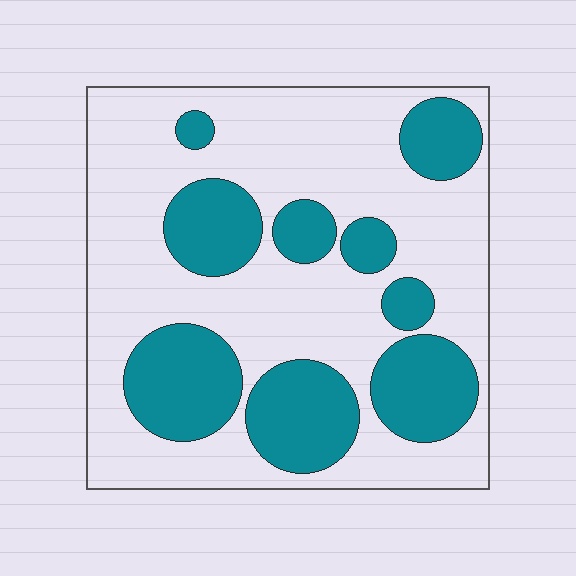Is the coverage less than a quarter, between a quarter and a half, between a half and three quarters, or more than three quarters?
Between a quarter and a half.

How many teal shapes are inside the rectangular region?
9.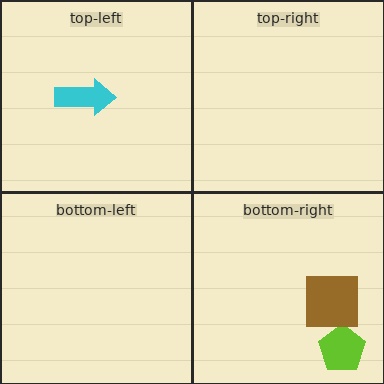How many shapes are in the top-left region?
1.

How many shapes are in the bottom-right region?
2.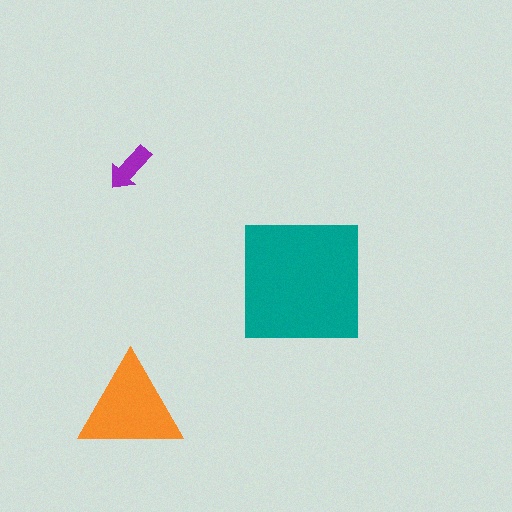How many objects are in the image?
There are 3 objects in the image.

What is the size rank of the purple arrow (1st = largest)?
3rd.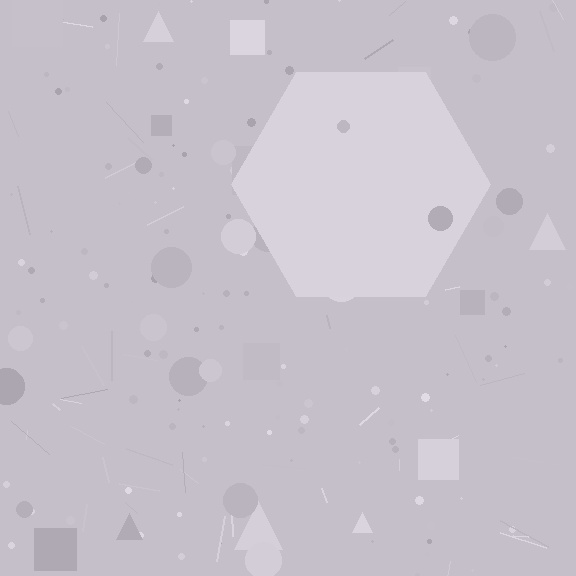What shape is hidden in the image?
A hexagon is hidden in the image.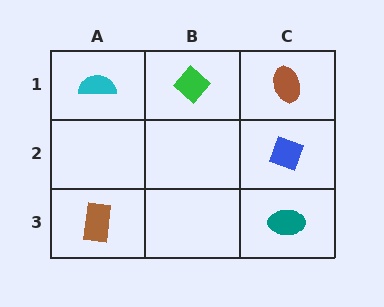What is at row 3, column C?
A teal ellipse.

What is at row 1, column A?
A cyan semicircle.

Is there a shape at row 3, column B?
No, that cell is empty.